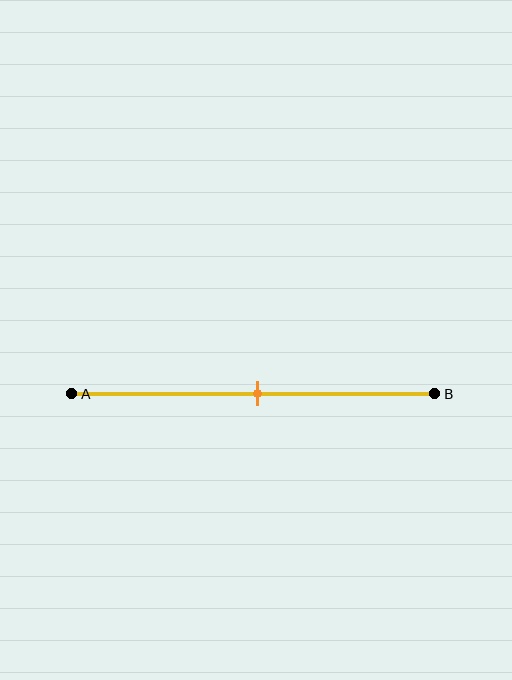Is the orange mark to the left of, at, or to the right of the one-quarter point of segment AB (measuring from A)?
The orange mark is to the right of the one-quarter point of segment AB.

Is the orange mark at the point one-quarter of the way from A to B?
No, the mark is at about 50% from A, not at the 25% one-quarter point.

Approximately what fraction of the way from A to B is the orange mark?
The orange mark is approximately 50% of the way from A to B.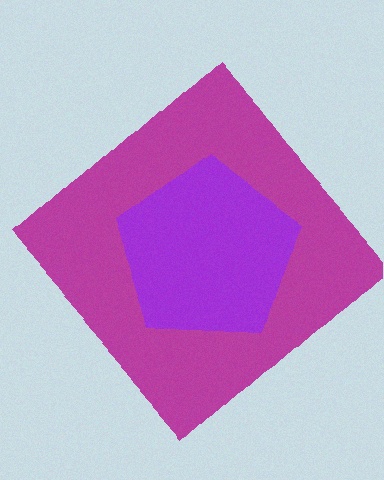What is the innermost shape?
The purple pentagon.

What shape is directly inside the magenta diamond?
The purple pentagon.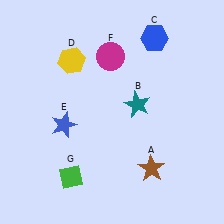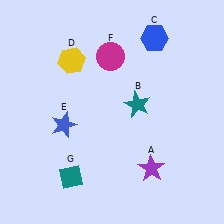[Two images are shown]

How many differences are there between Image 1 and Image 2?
There are 2 differences between the two images.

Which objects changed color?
A changed from brown to purple. G changed from green to teal.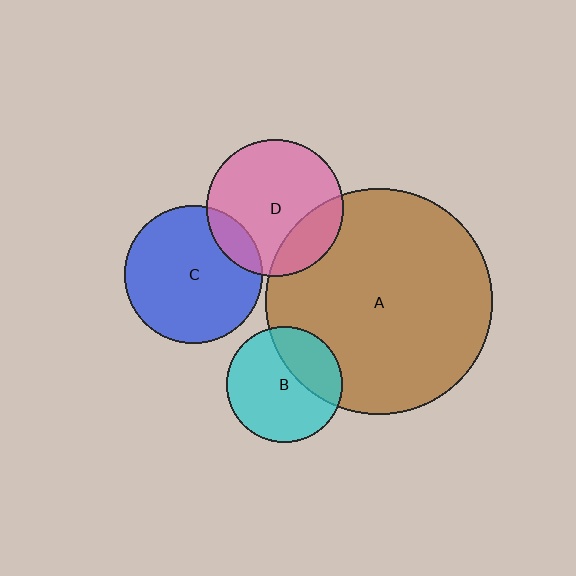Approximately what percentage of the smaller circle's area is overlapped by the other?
Approximately 20%.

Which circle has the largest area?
Circle A (brown).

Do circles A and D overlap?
Yes.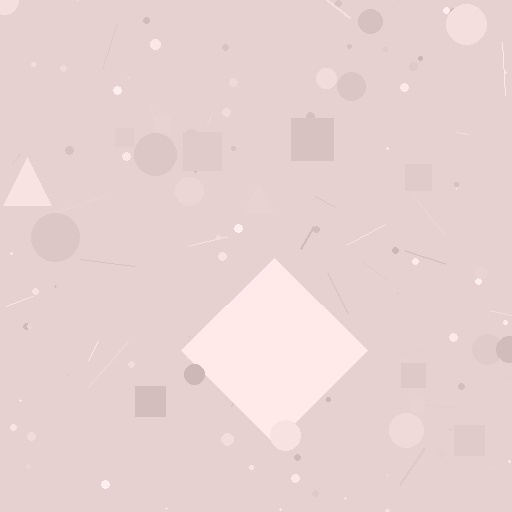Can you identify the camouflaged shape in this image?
The camouflaged shape is a diamond.